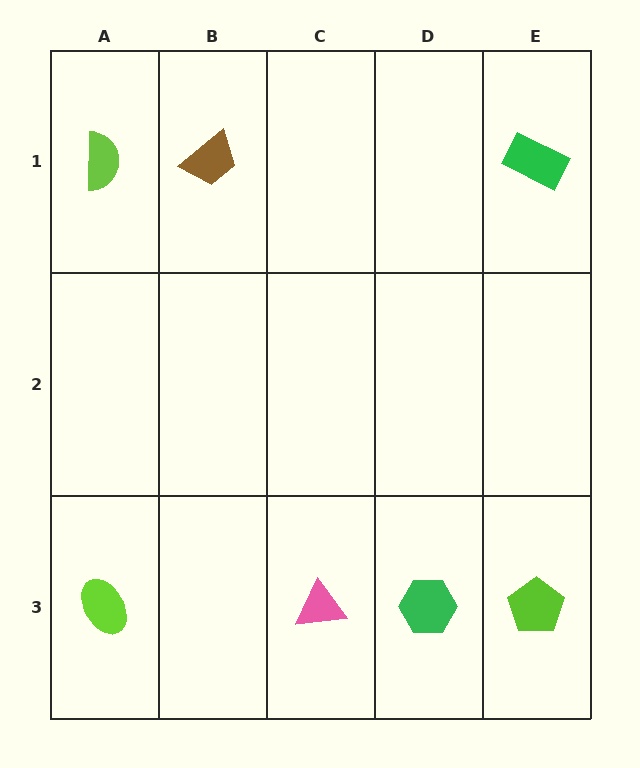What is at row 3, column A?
A lime ellipse.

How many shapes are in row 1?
3 shapes.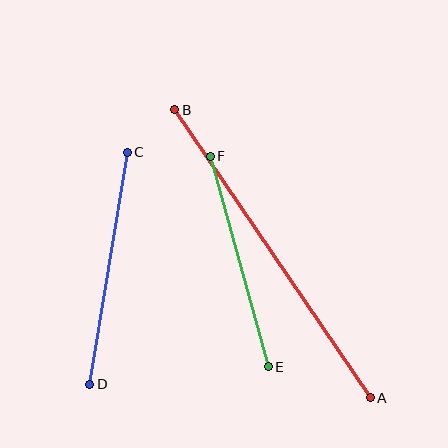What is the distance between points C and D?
The distance is approximately 235 pixels.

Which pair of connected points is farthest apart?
Points A and B are farthest apart.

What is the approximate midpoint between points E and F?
The midpoint is at approximately (239, 262) pixels.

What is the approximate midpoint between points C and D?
The midpoint is at approximately (109, 268) pixels.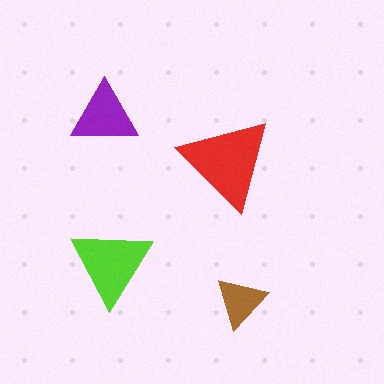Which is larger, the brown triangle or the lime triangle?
The lime one.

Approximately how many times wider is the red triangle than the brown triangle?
About 2 times wider.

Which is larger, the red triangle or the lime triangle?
The red one.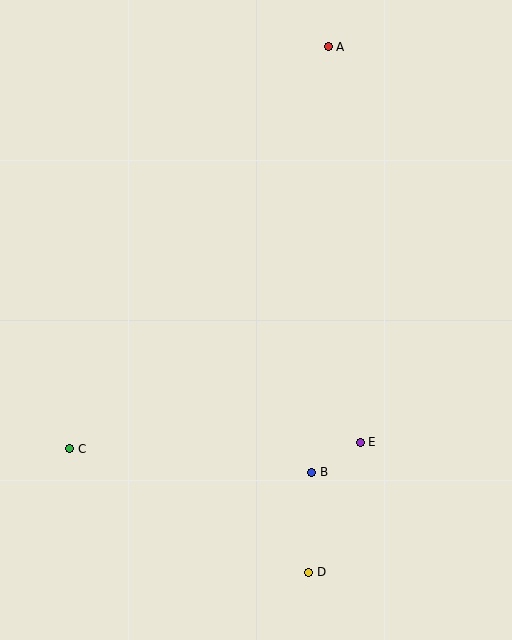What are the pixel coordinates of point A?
Point A is at (328, 47).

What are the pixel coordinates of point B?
Point B is at (312, 472).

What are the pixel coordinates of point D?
Point D is at (309, 572).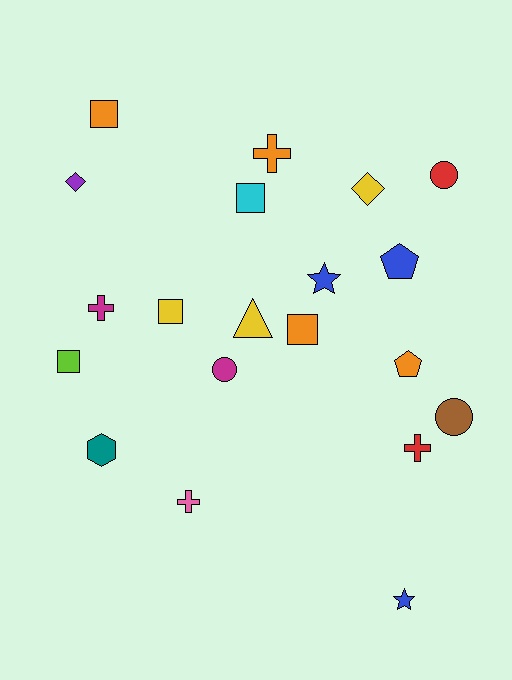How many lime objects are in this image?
There is 1 lime object.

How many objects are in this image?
There are 20 objects.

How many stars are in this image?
There are 2 stars.